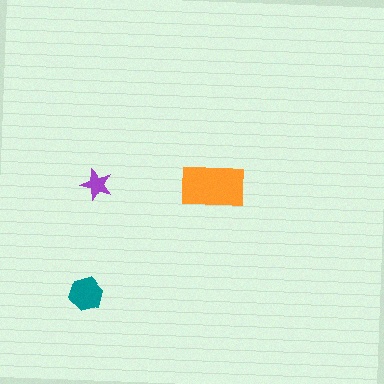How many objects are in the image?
There are 3 objects in the image.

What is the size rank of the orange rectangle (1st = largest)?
1st.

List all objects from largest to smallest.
The orange rectangle, the teal hexagon, the purple star.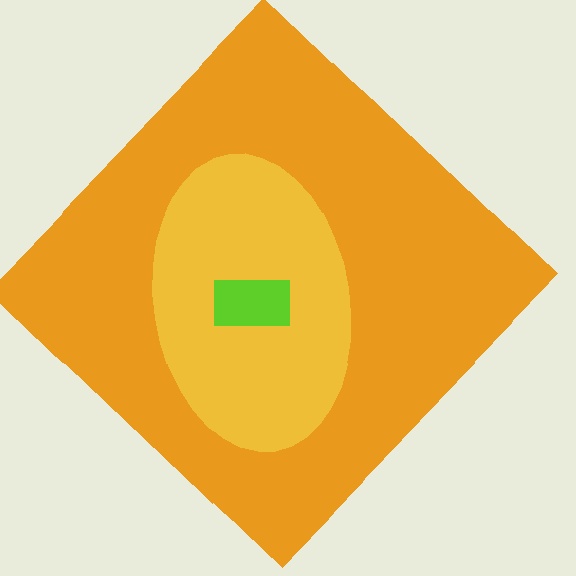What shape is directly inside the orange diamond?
The yellow ellipse.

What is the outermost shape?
The orange diamond.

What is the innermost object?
The lime rectangle.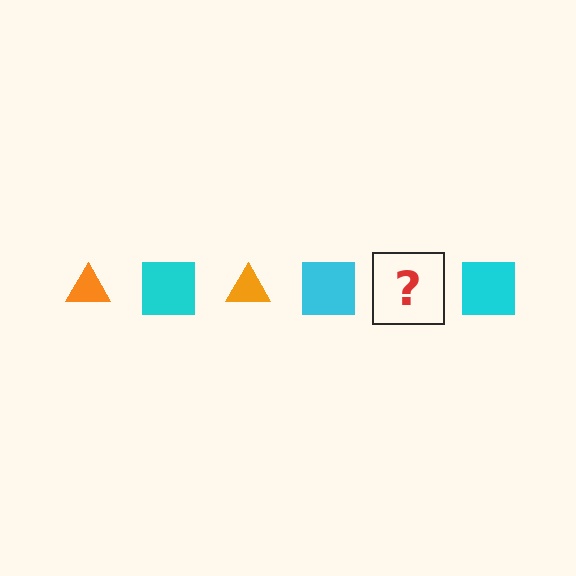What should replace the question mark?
The question mark should be replaced with an orange triangle.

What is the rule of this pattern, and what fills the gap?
The rule is that the pattern alternates between orange triangle and cyan square. The gap should be filled with an orange triangle.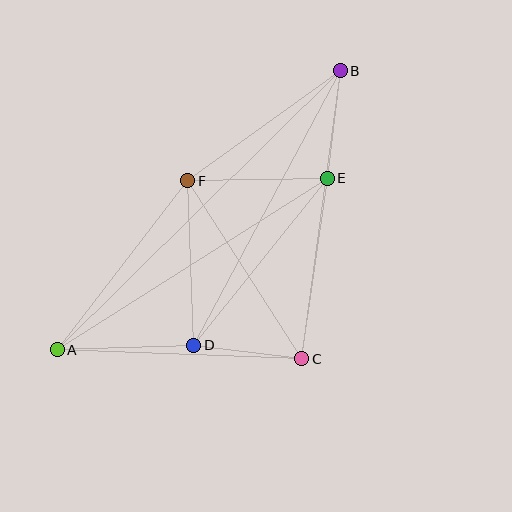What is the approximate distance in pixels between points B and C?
The distance between B and C is approximately 290 pixels.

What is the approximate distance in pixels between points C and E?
The distance between C and E is approximately 182 pixels.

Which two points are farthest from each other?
Points A and B are farthest from each other.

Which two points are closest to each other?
Points B and E are closest to each other.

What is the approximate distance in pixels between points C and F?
The distance between C and F is approximately 211 pixels.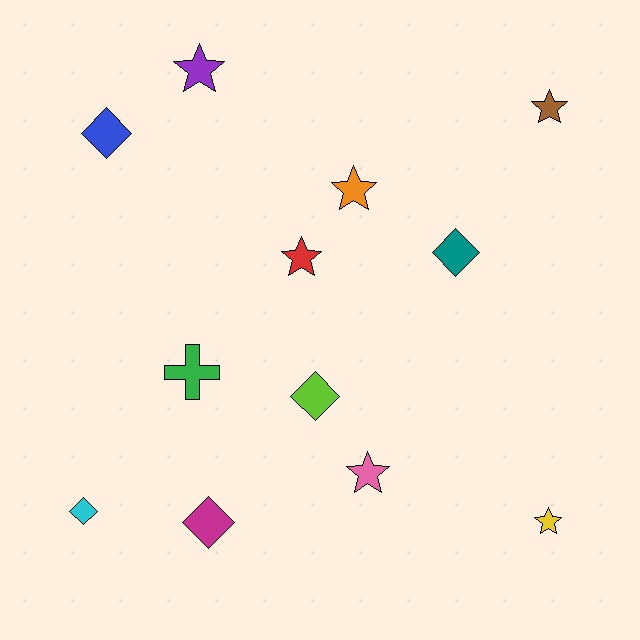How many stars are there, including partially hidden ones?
There are 6 stars.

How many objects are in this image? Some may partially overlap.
There are 12 objects.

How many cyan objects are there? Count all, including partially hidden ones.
There is 1 cyan object.